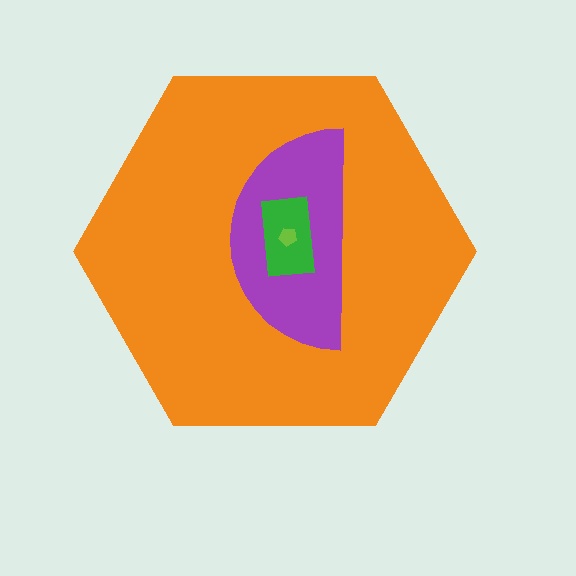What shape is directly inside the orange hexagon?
The purple semicircle.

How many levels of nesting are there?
4.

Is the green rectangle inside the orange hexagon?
Yes.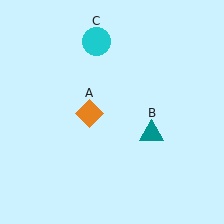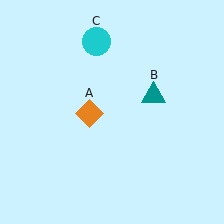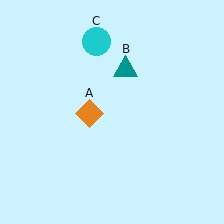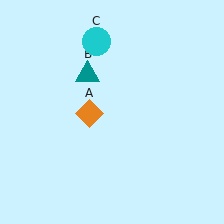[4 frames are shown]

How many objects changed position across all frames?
1 object changed position: teal triangle (object B).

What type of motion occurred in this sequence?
The teal triangle (object B) rotated counterclockwise around the center of the scene.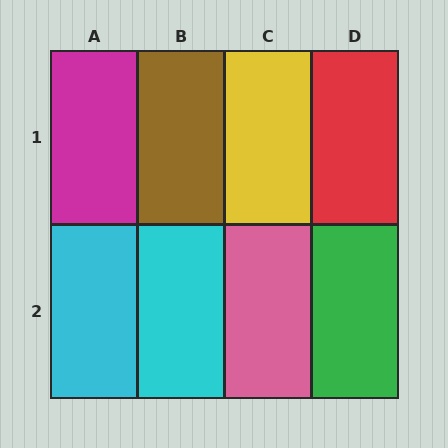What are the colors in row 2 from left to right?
Cyan, cyan, pink, green.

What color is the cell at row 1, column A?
Magenta.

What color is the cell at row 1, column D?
Red.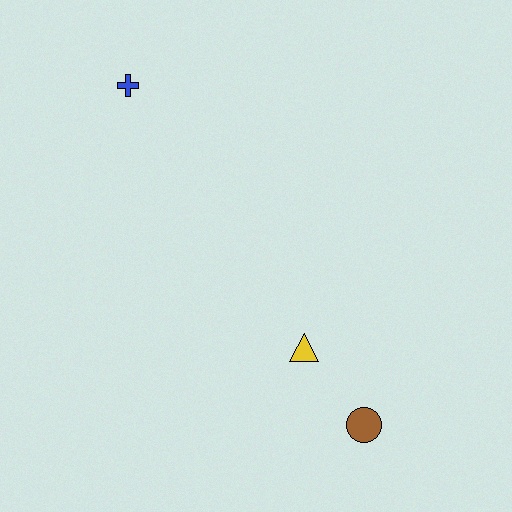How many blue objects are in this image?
There is 1 blue object.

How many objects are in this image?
There are 3 objects.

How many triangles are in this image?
There is 1 triangle.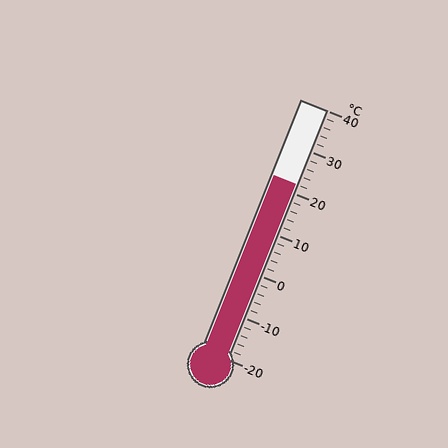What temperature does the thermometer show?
The thermometer shows approximately 22°C.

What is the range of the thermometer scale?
The thermometer scale ranges from -20°C to 40°C.